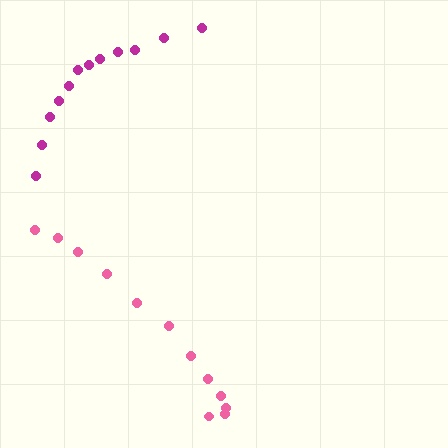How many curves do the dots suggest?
There are 2 distinct paths.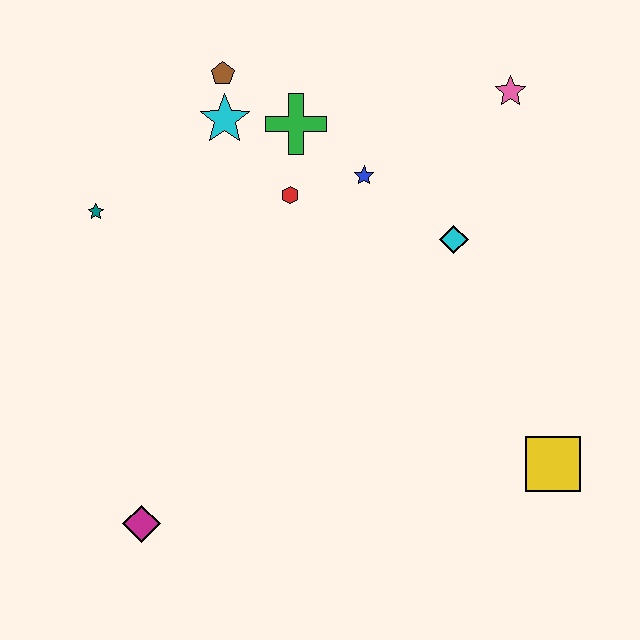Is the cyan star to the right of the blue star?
No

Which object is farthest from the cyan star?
The yellow square is farthest from the cyan star.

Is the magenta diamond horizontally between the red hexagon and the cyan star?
No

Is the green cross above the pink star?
No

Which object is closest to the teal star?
The cyan star is closest to the teal star.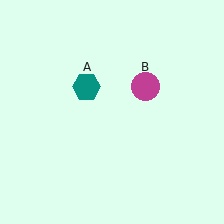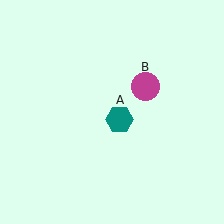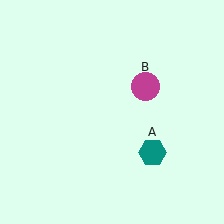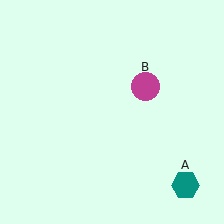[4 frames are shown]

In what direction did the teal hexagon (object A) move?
The teal hexagon (object A) moved down and to the right.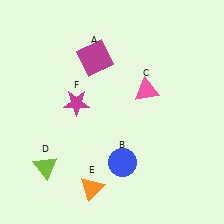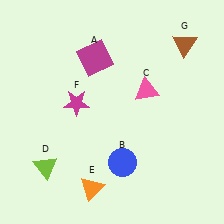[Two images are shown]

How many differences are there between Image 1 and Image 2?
There is 1 difference between the two images.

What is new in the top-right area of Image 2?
A brown triangle (G) was added in the top-right area of Image 2.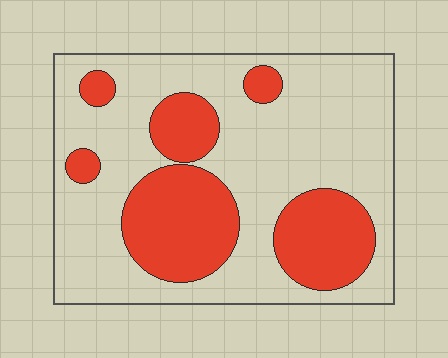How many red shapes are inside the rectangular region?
6.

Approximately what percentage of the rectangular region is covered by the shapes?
Approximately 30%.